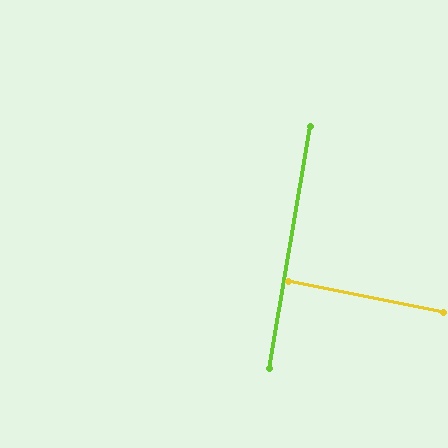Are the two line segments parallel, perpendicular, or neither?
Perpendicular — they meet at approximately 88°.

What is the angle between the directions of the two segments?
Approximately 88 degrees.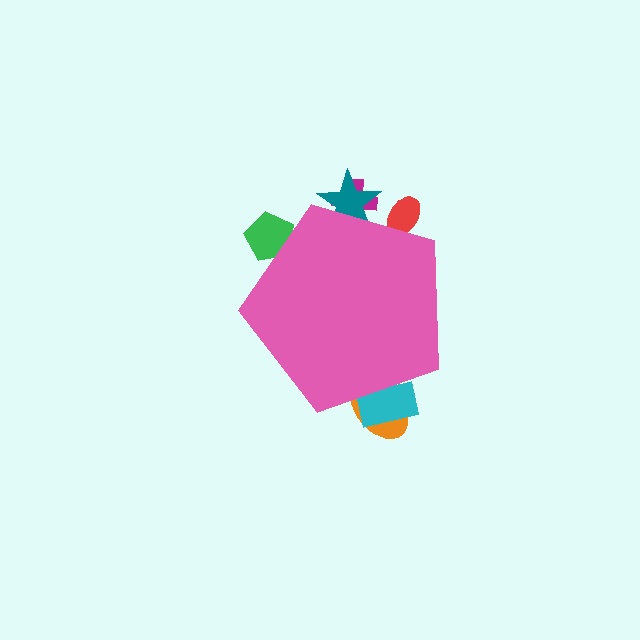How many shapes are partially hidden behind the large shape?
6 shapes are partially hidden.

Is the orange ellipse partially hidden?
Yes, the orange ellipse is partially hidden behind the pink pentagon.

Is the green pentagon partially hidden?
Yes, the green pentagon is partially hidden behind the pink pentagon.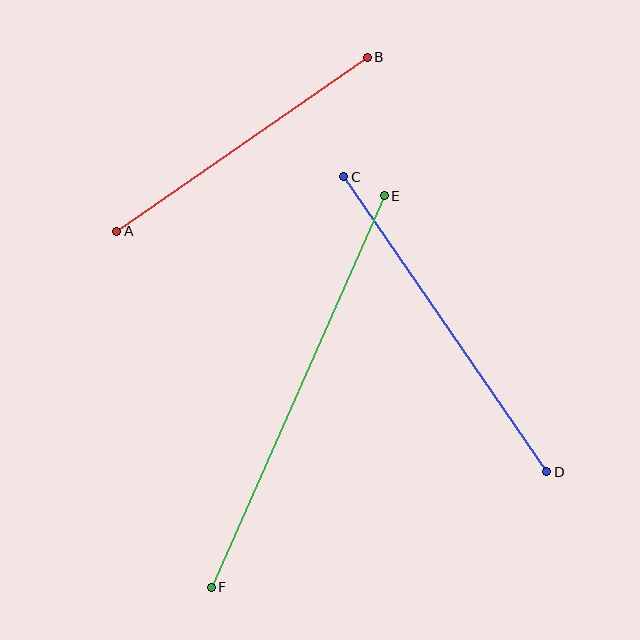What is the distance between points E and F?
The distance is approximately 428 pixels.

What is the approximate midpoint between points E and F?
The midpoint is at approximately (298, 391) pixels.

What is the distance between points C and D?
The distance is approximately 358 pixels.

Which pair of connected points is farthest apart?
Points E and F are farthest apart.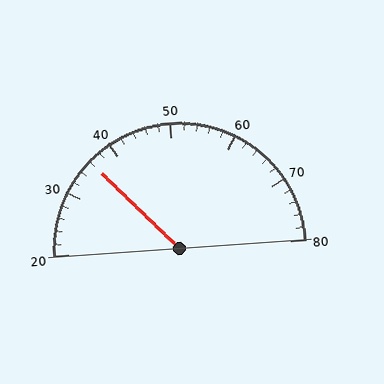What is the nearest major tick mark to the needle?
The nearest major tick mark is 40.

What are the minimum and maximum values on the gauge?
The gauge ranges from 20 to 80.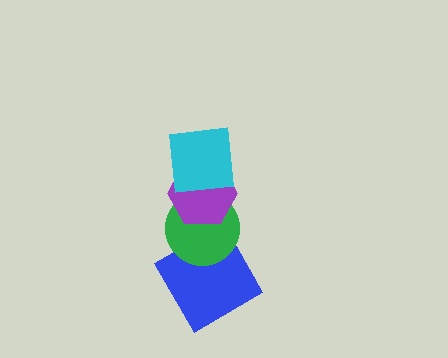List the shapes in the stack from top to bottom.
From top to bottom: the cyan square, the purple hexagon, the green circle, the blue diamond.